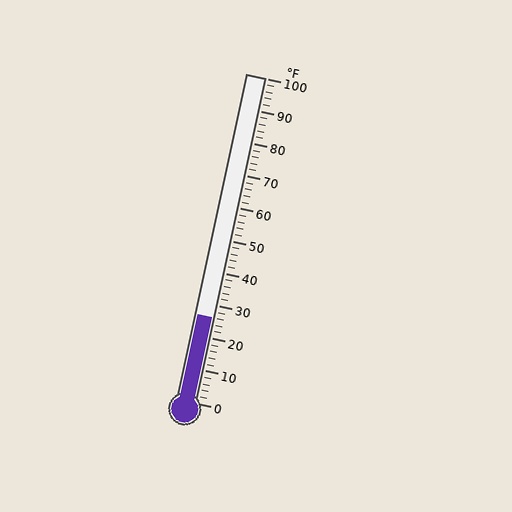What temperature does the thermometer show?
The thermometer shows approximately 26°F.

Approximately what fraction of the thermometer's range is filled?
The thermometer is filled to approximately 25% of its range.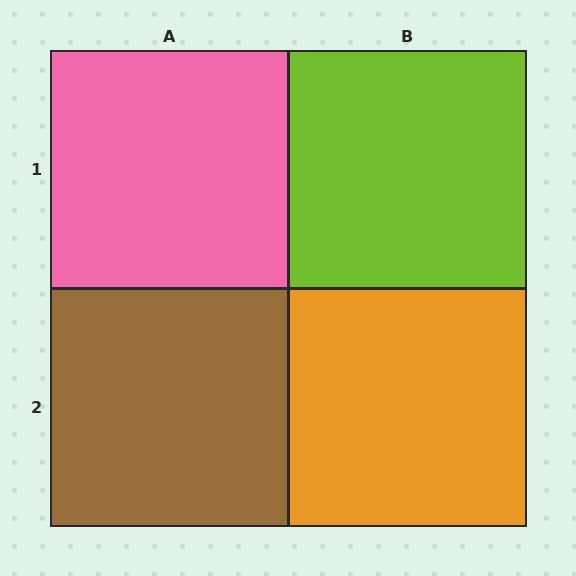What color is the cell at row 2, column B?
Orange.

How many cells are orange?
1 cell is orange.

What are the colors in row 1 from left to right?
Pink, lime.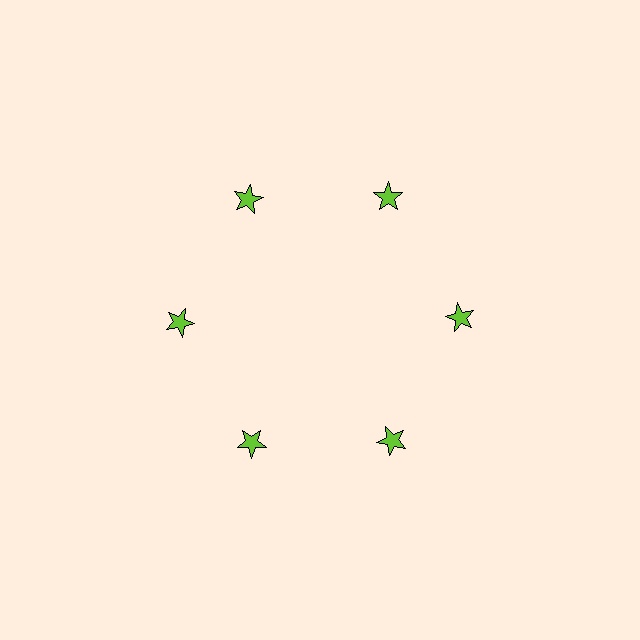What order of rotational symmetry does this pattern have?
This pattern has 6-fold rotational symmetry.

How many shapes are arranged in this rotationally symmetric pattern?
There are 6 shapes, arranged in 6 groups of 1.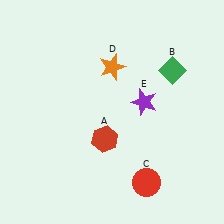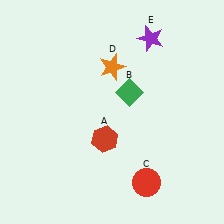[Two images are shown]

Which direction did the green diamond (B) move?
The green diamond (B) moved left.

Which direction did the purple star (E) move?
The purple star (E) moved up.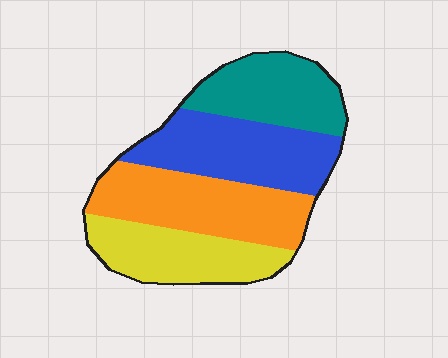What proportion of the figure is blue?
Blue takes up between a sixth and a third of the figure.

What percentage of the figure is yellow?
Yellow covers about 20% of the figure.